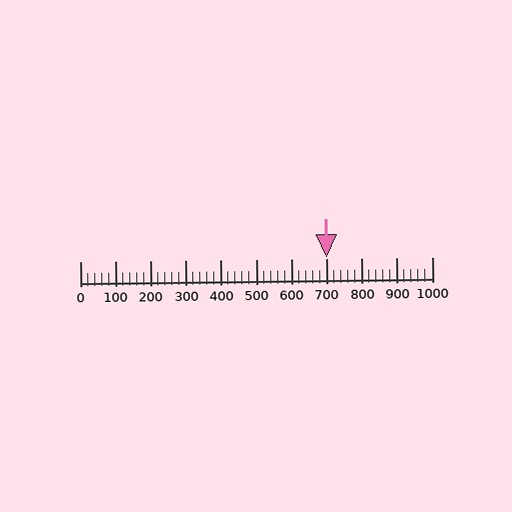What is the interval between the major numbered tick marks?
The major tick marks are spaced 100 units apart.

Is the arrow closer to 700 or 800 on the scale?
The arrow is closer to 700.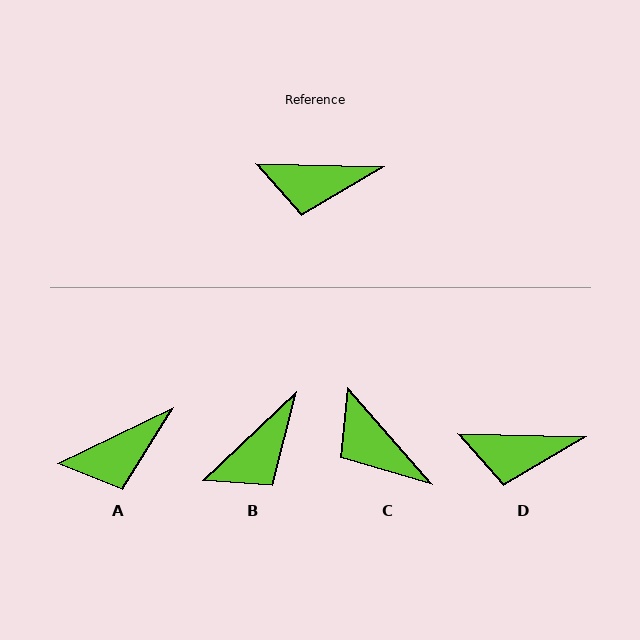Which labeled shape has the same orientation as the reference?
D.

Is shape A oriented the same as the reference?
No, it is off by about 28 degrees.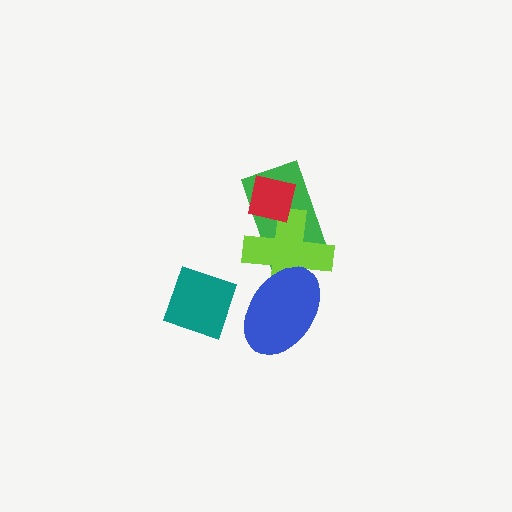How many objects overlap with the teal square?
0 objects overlap with the teal square.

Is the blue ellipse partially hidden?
No, no other shape covers it.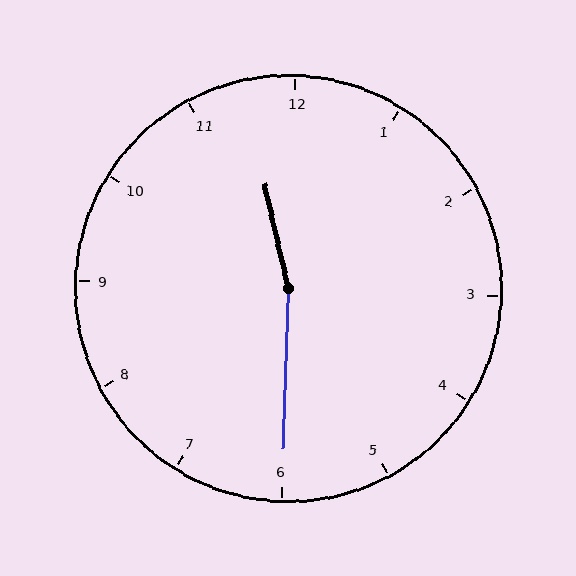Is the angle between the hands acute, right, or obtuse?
It is obtuse.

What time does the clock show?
11:30.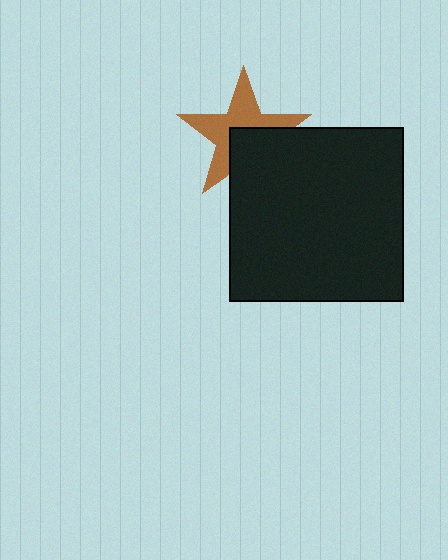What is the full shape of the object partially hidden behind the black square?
The partially hidden object is a brown star.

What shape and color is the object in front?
The object in front is a black square.